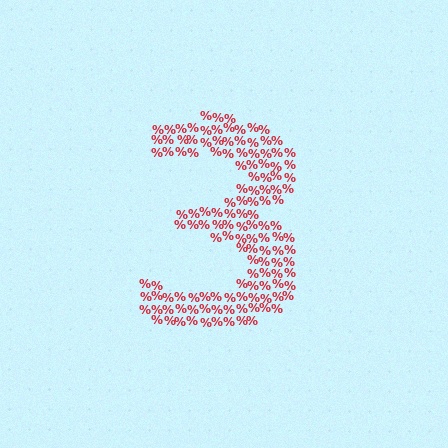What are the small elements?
The small elements are percent signs.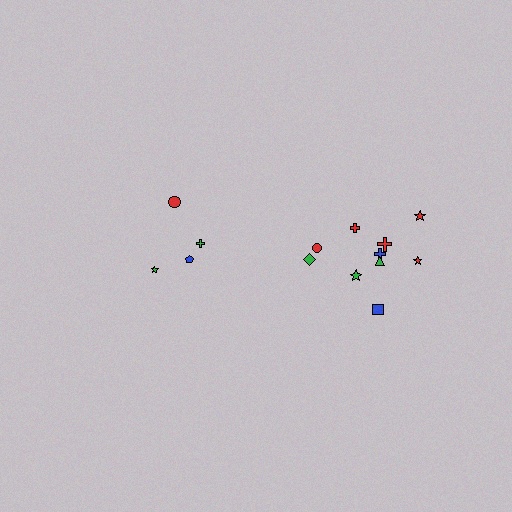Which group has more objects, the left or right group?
The right group.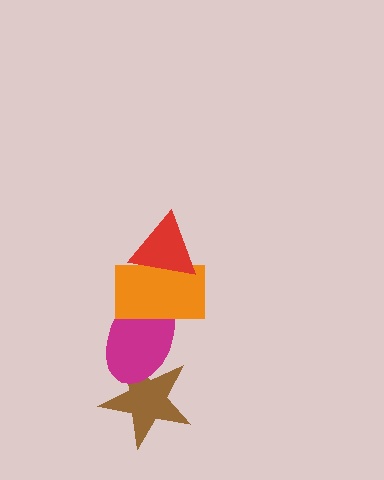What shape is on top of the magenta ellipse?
The orange rectangle is on top of the magenta ellipse.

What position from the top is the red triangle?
The red triangle is 1st from the top.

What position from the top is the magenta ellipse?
The magenta ellipse is 3rd from the top.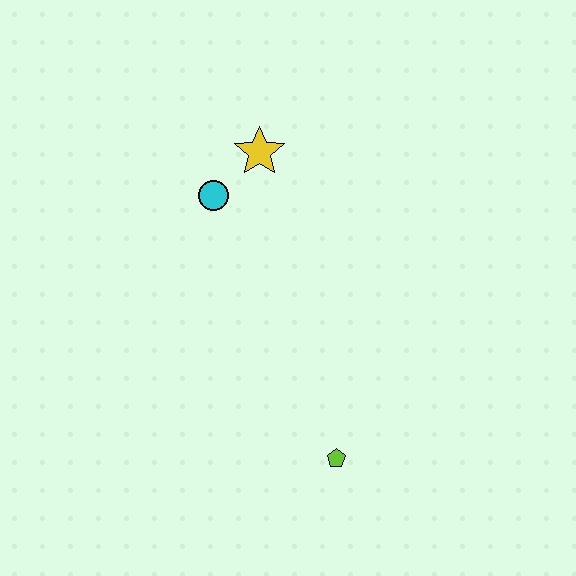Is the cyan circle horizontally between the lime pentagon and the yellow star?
No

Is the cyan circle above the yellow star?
No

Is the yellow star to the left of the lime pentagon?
Yes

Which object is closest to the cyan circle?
The yellow star is closest to the cyan circle.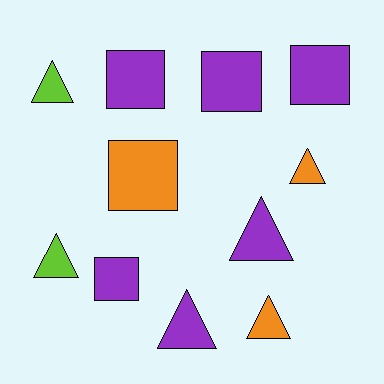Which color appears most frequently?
Purple, with 6 objects.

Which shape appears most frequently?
Triangle, with 6 objects.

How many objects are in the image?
There are 11 objects.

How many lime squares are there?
There are no lime squares.